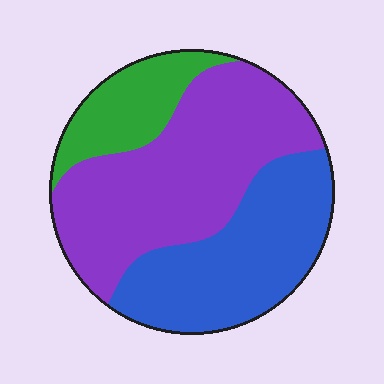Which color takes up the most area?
Purple, at roughly 50%.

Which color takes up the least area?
Green, at roughly 15%.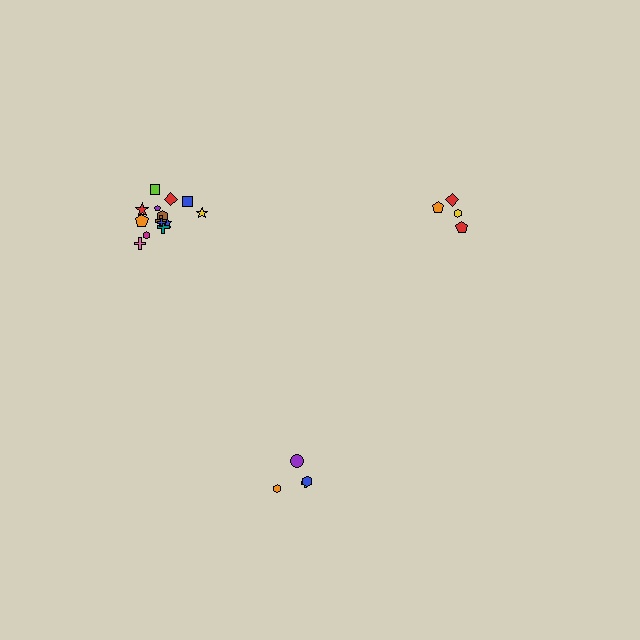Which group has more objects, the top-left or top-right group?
The top-left group.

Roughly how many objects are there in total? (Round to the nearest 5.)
Roughly 25 objects in total.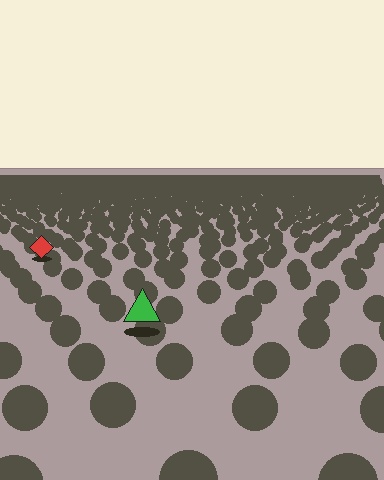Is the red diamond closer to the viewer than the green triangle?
No. The green triangle is closer — you can tell from the texture gradient: the ground texture is coarser near it.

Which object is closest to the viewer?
The green triangle is closest. The texture marks near it are larger and more spread out.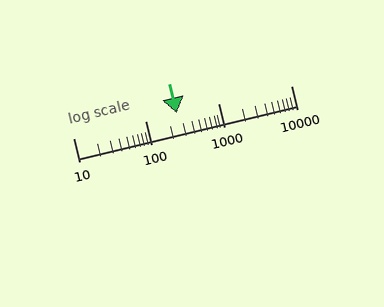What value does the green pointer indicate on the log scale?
The pointer indicates approximately 270.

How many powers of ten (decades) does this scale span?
The scale spans 3 decades, from 10 to 10000.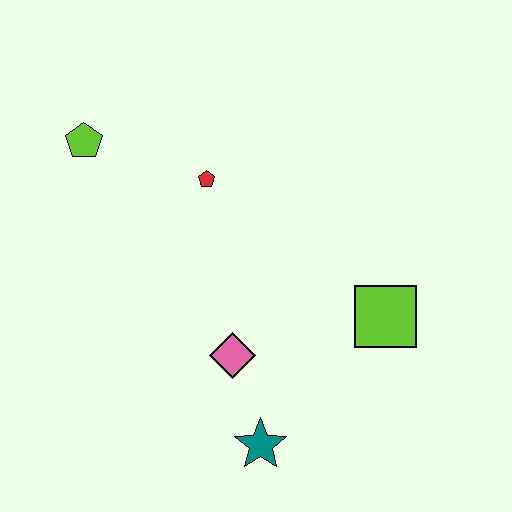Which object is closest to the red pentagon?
The lime pentagon is closest to the red pentagon.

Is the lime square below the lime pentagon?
Yes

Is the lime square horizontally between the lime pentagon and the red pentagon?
No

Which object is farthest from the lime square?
The lime pentagon is farthest from the lime square.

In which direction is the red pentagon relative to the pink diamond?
The red pentagon is above the pink diamond.